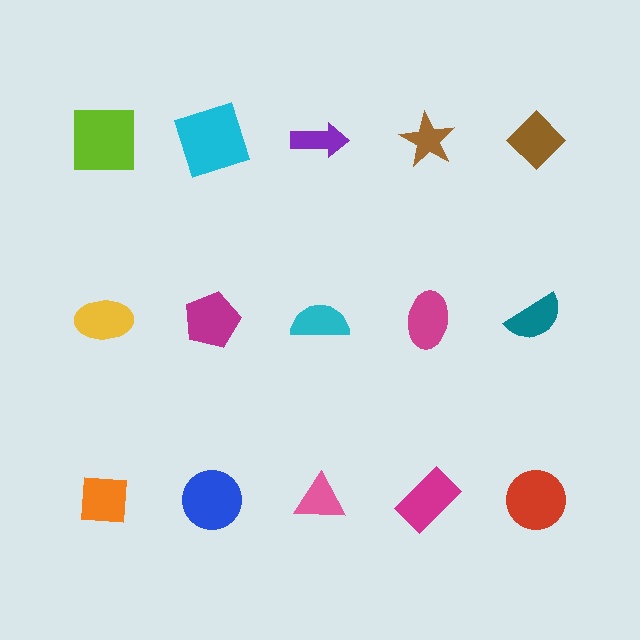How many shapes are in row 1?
5 shapes.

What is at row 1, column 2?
A cyan square.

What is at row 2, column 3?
A cyan semicircle.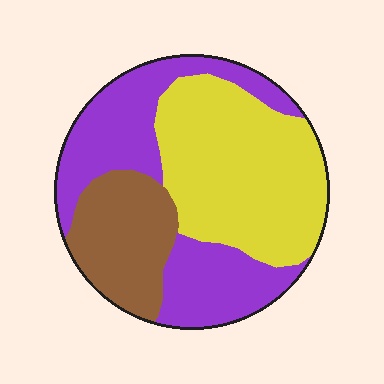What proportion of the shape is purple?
Purple takes up between a third and a half of the shape.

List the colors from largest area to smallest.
From largest to smallest: yellow, purple, brown.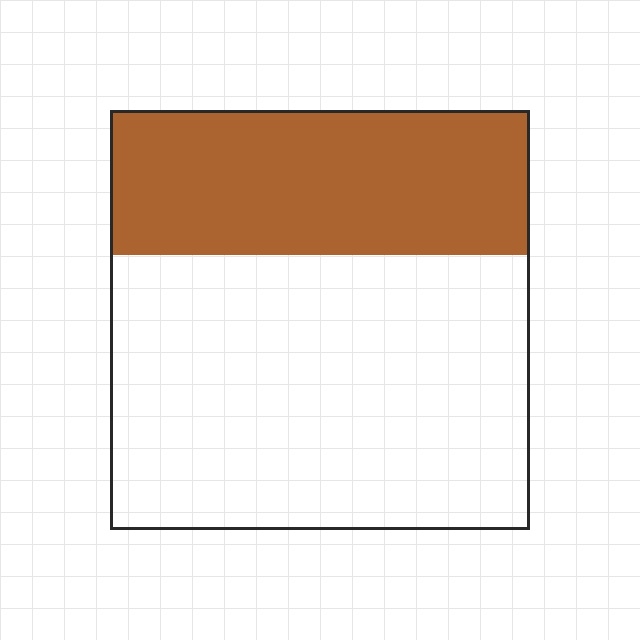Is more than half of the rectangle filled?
No.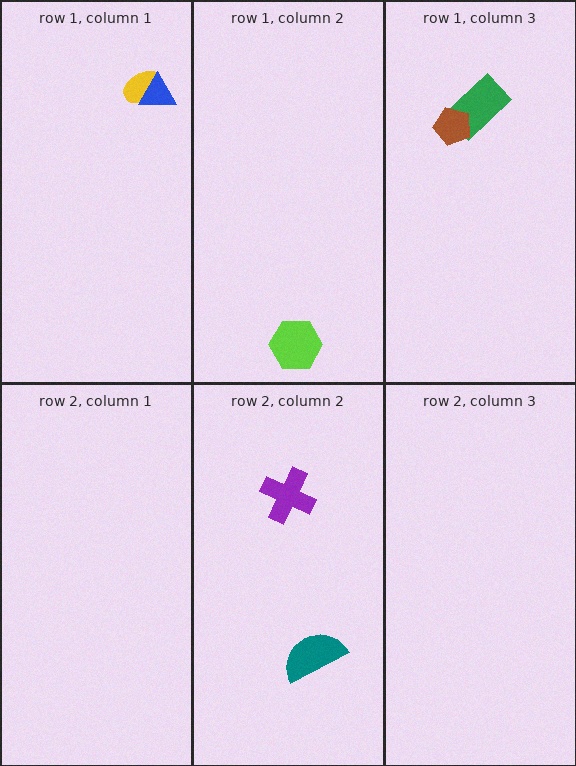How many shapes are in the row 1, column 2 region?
1.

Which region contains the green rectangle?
The row 1, column 3 region.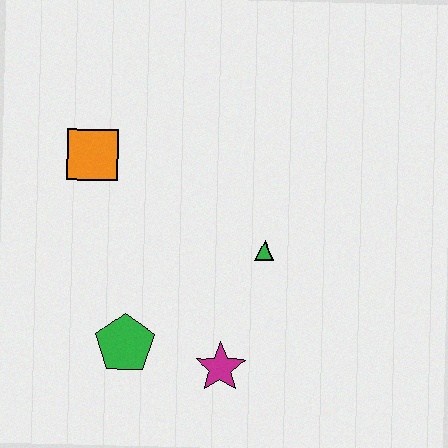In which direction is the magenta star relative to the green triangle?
The magenta star is below the green triangle.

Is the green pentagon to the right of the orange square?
Yes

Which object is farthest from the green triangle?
The orange square is farthest from the green triangle.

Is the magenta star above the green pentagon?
No